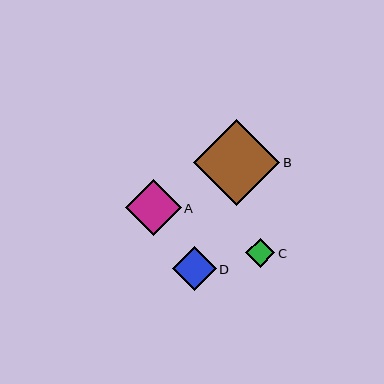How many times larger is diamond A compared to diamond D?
Diamond A is approximately 1.3 times the size of diamond D.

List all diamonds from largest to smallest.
From largest to smallest: B, A, D, C.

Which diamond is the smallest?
Diamond C is the smallest with a size of approximately 30 pixels.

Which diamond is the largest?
Diamond B is the largest with a size of approximately 86 pixels.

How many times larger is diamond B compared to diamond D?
Diamond B is approximately 2.0 times the size of diamond D.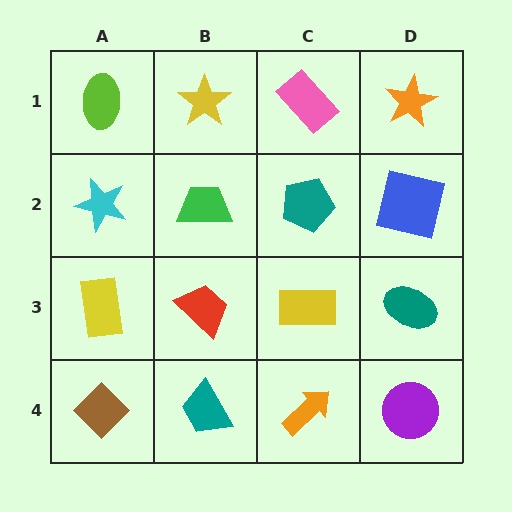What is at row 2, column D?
A blue square.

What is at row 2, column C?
A teal pentagon.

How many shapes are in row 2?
4 shapes.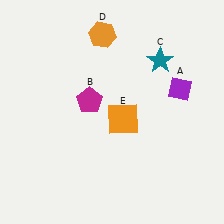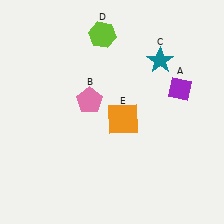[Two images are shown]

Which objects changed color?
B changed from magenta to pink. D changed from orange to lime.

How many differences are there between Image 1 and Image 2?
There are 2 differences between the two images.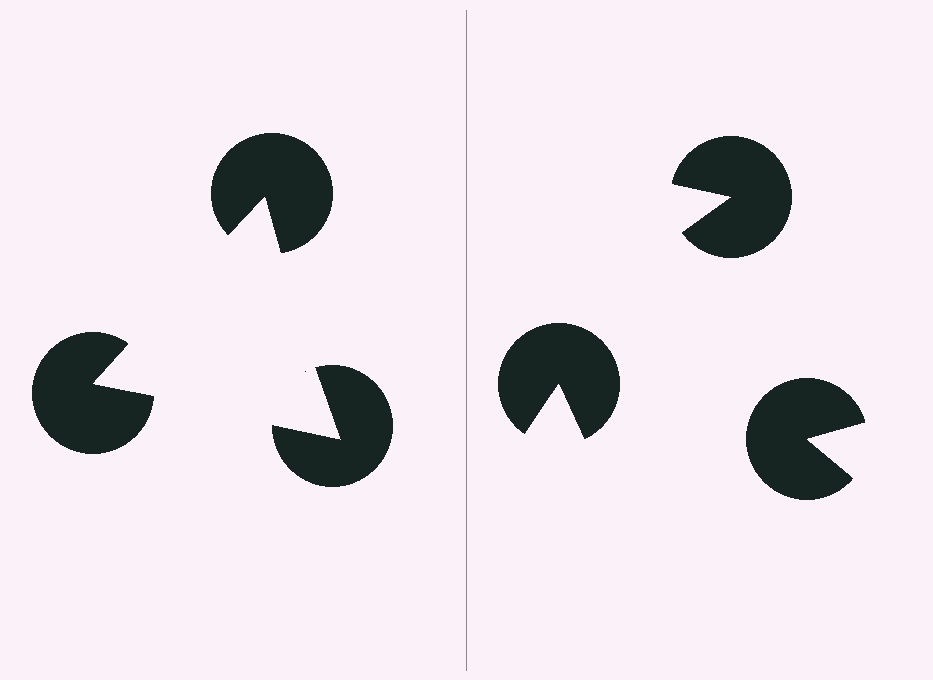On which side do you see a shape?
An illusory triangle appears on the left side. On the right side the wedge cuts are rotated, so no coherent shape forms.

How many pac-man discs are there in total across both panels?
6 — 3 on each side.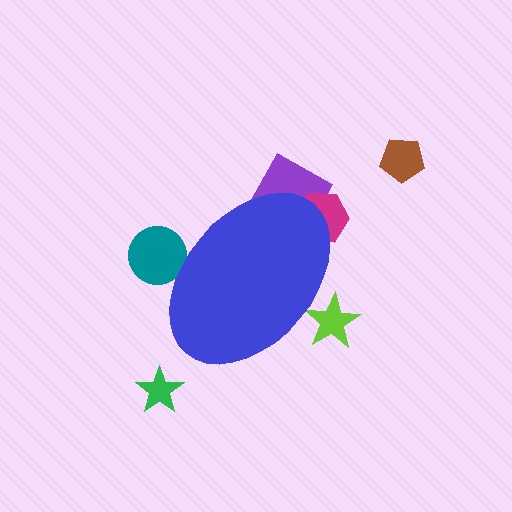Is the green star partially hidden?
No, the green star is fully visible.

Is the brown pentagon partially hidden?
No, the brown pentagon is fully visible.